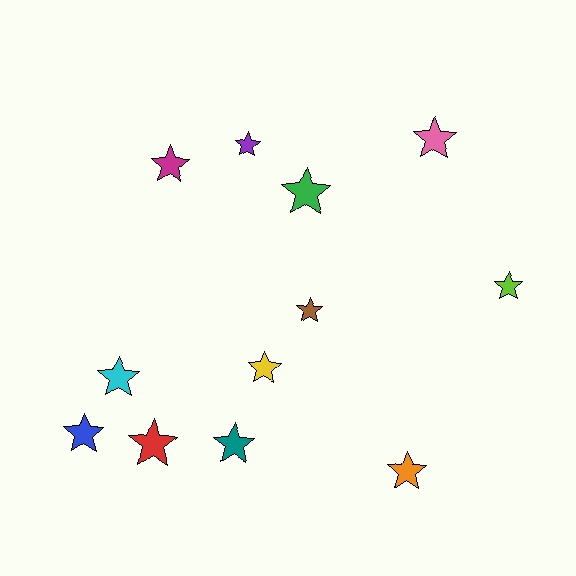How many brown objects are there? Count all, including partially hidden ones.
There is 1 brown object.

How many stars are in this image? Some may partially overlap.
There are 12 stars.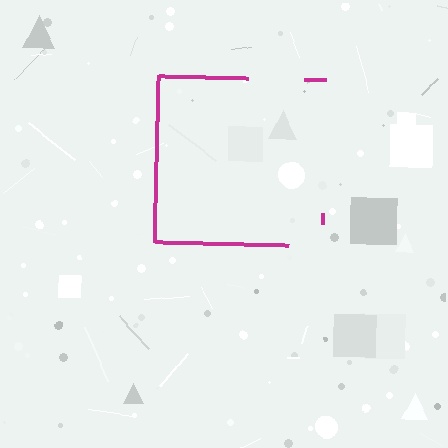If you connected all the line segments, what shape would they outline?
They would outline a square.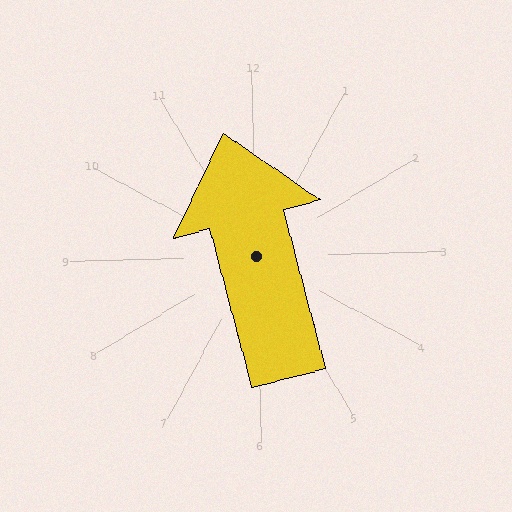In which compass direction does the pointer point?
North.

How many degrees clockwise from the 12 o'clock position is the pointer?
Approximately 347 degrees.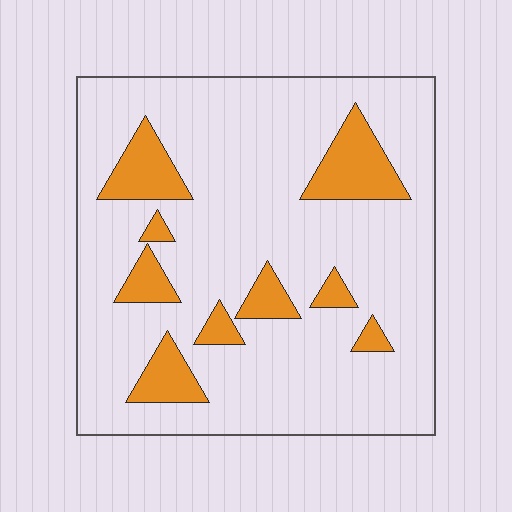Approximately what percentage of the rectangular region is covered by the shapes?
Approximately 15%.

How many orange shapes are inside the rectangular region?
9.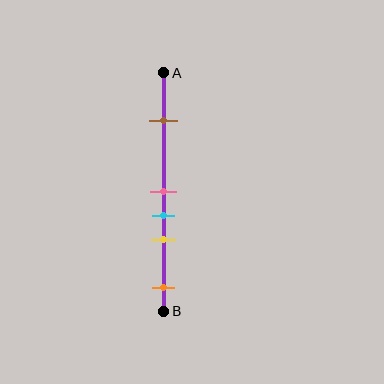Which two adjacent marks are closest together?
The pink and cyan marks are the closest adjacent pair.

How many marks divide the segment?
There are 5 marks dividing the segment.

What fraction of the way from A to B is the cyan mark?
The cyan mark is approximately 60% (0.6) of the way from A to B.